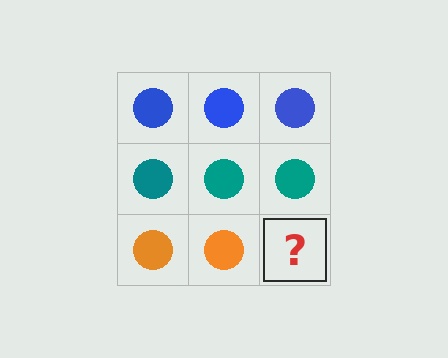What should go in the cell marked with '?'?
The missing cell should contain an orange circle.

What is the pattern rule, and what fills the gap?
The rule is that each row has a consistent color. The gap should be filled with an orange circle.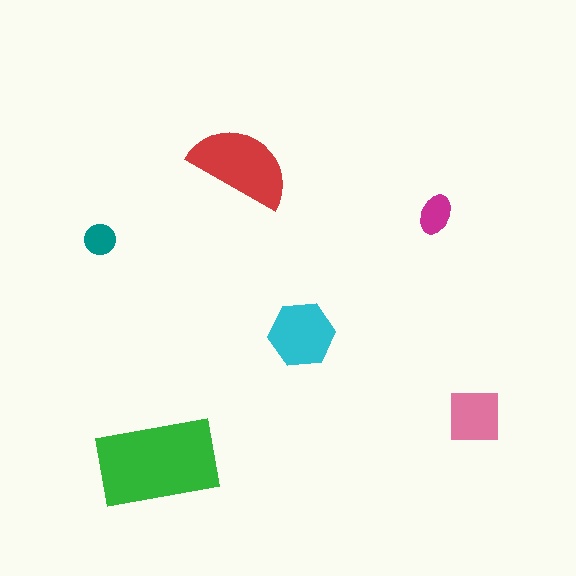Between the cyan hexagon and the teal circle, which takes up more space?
The cyan hexagon.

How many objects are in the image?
There are 6 objects in the image.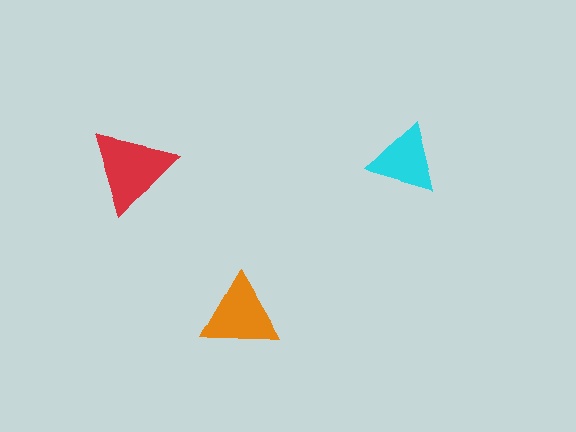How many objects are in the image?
There are 3 objects in the image.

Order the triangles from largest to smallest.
the red one, the orange one, the cyan one.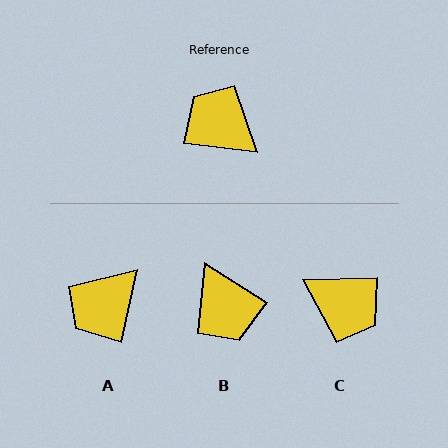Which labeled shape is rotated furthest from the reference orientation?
C, about 171 degrees away.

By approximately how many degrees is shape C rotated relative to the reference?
Approximately 171 degrees clockwise.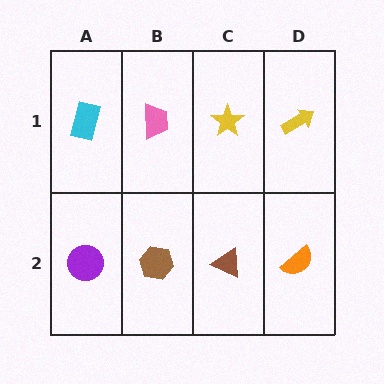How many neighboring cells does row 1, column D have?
2.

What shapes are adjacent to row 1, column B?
A brown hexagon (row 2, column B), a cyan rectangle (row 1, column A), a yellow star (row 1, column C).